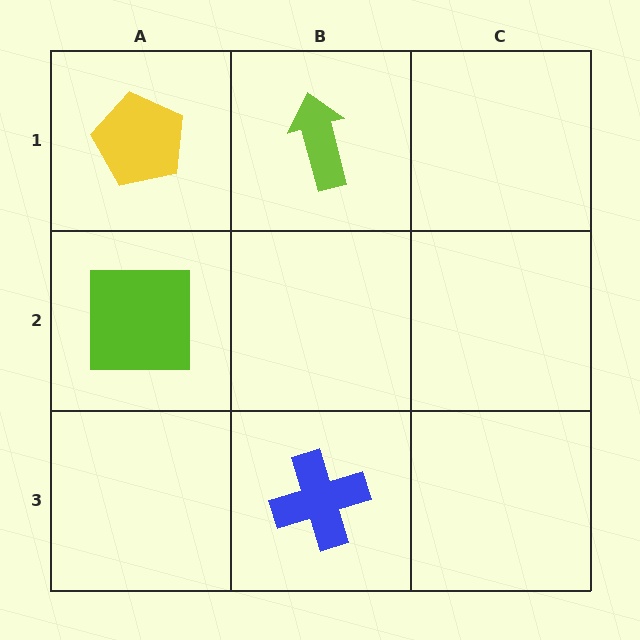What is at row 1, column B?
A lime arrow.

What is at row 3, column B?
A blue cross.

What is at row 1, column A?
A yellow pentagon.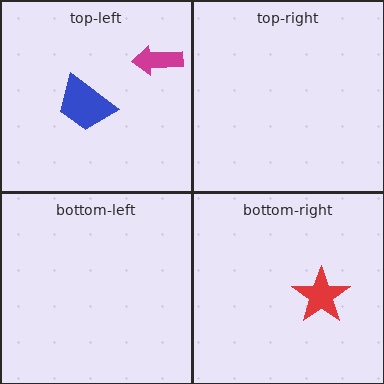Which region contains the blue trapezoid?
The top-left region.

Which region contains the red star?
The bottom-right region.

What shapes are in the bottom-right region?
The red star.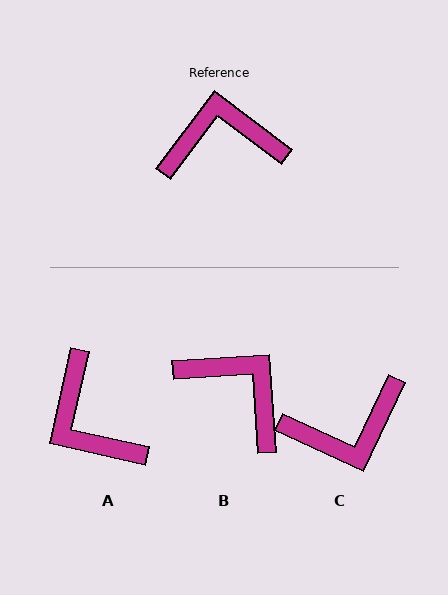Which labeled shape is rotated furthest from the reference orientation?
C, about 168 degrees away.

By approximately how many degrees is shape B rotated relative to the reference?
Approximately 50 degrees clockwise.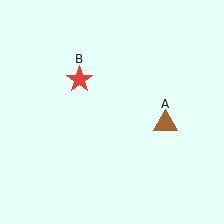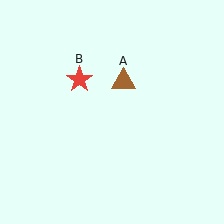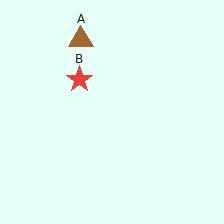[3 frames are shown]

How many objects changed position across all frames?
1 object changed position: brown triangle (object A).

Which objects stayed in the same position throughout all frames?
Red star (object B) remained stationary.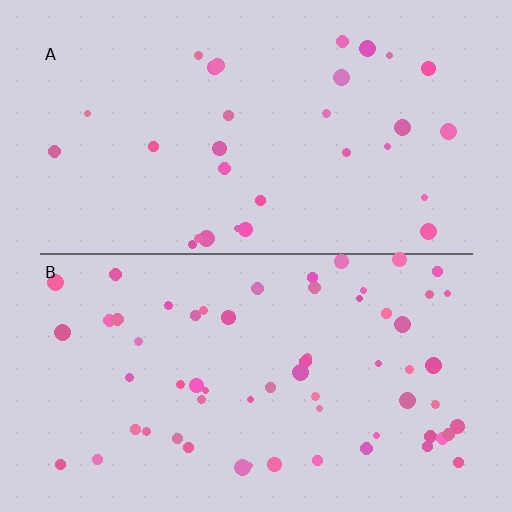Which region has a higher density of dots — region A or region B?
B (the bottom).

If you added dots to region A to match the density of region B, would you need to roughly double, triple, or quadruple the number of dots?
Approximately double.